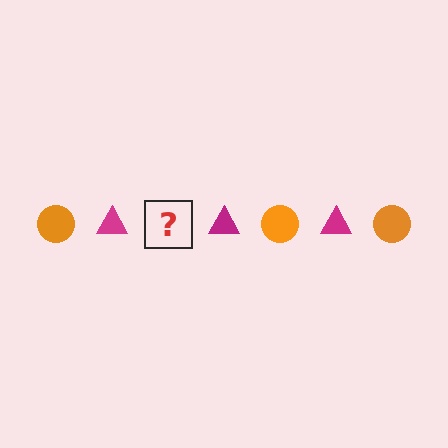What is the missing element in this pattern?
The missing element is an orange circle.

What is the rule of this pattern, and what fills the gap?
The rule is that the pattern alternates between orange circle and magenta triangle. The gap should be filled with an orange circle.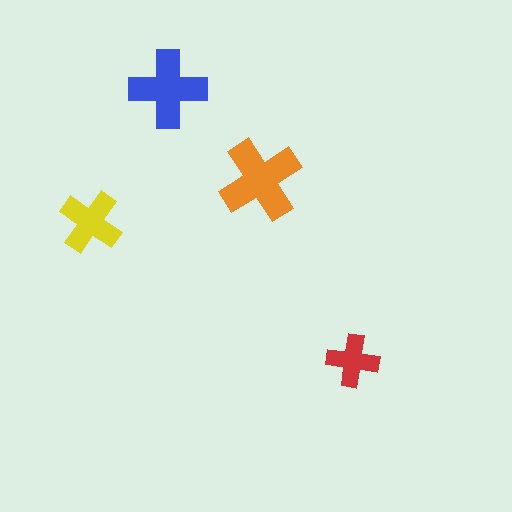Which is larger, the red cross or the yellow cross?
The yellow one.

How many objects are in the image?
There are 4 objects in the image.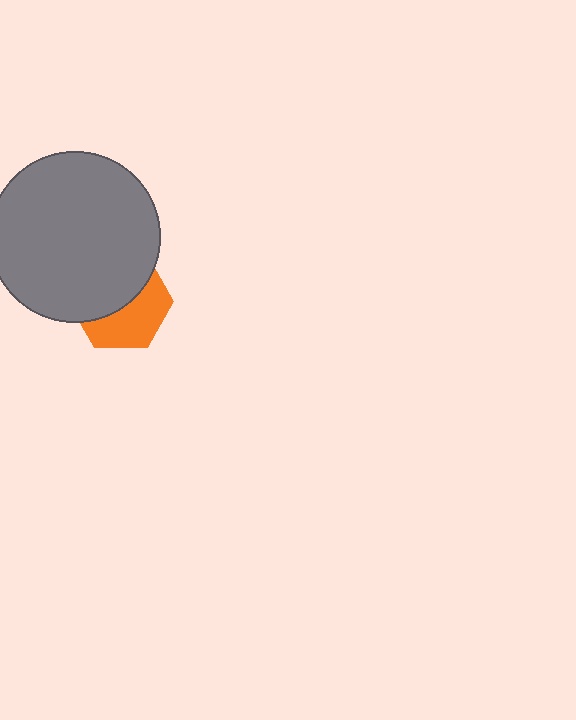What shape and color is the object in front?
The object in front is a gray circle.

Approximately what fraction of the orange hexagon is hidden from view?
Roughly 53% of the orange hexagon is hidden behind the gray circle.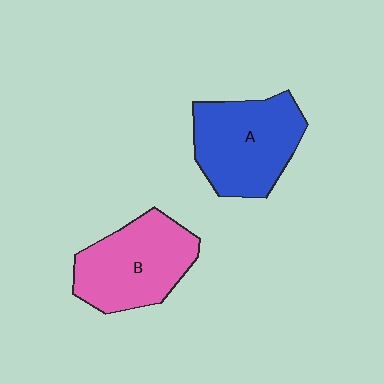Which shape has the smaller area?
Shape B (pink).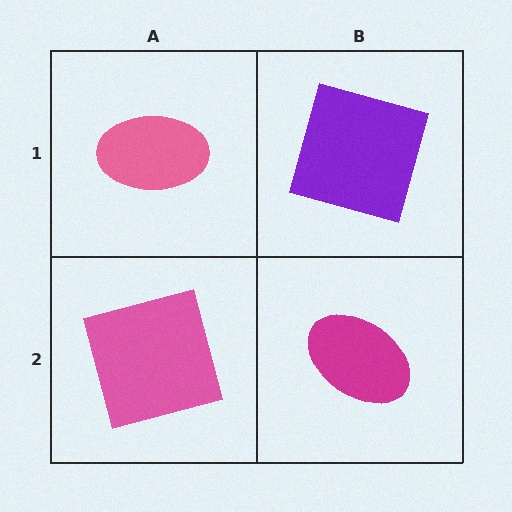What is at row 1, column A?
A pink ellipse.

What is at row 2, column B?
A magenta ellipse.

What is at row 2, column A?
A pink square.